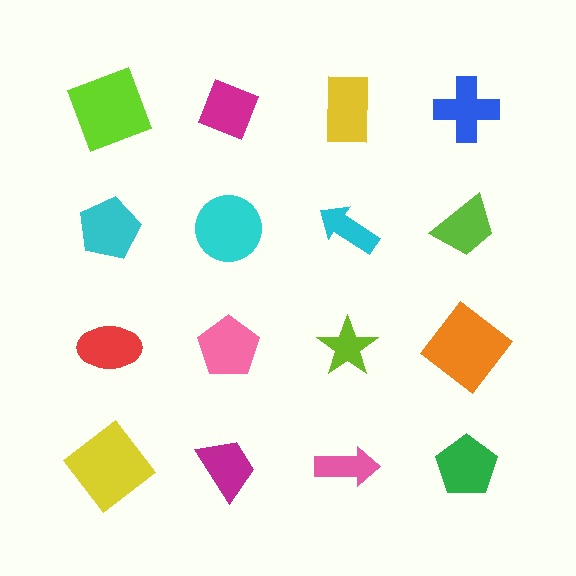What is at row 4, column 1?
A yellow diamond.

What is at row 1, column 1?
A lime square.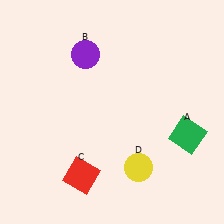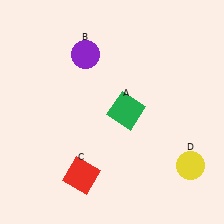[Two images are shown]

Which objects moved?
The objects that moved are: the green square (A), the yellow circle (D).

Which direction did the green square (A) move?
The green square (A) moved left.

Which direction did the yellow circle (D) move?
The yellow circle (D) moved right.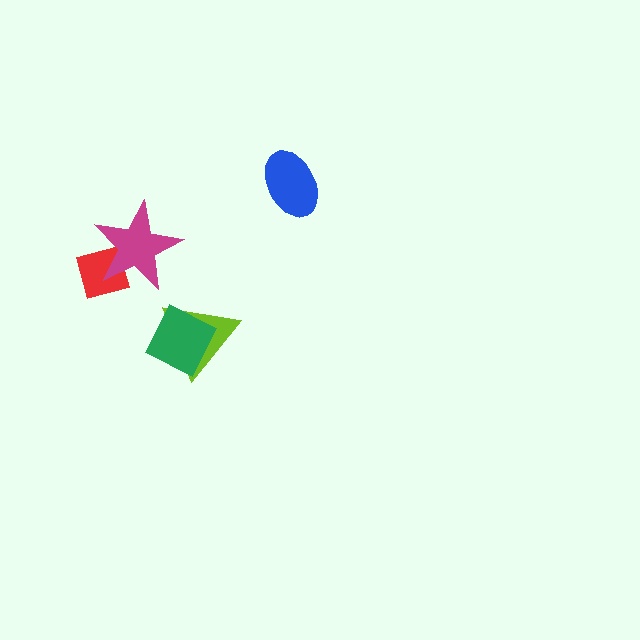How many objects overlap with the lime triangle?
1 object overlaps with the lime triangle.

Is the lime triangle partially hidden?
Yes, it is partially covered by another shape.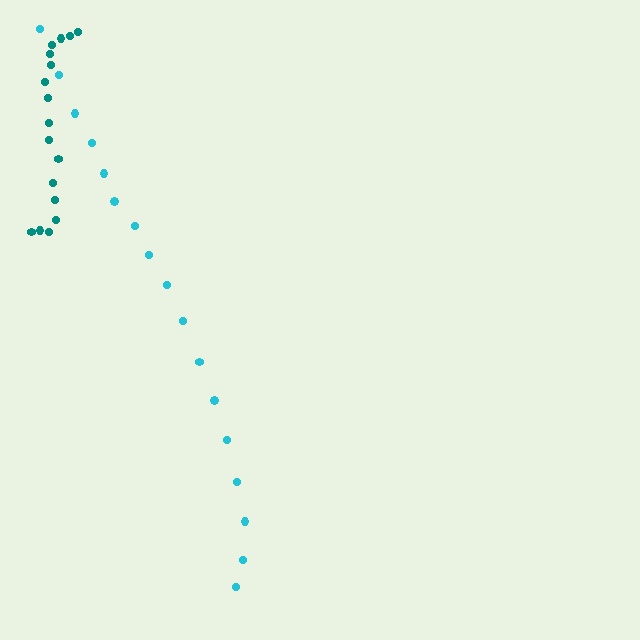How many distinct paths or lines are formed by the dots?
There are 2 distinct paths.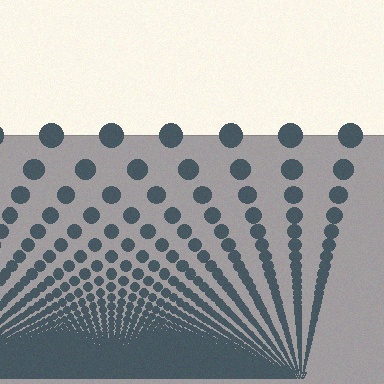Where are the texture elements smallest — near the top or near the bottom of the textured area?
Near the bottom.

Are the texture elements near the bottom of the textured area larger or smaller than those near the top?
Smaller. The gradient is inverted — elements near the bottom are smaller and denser.